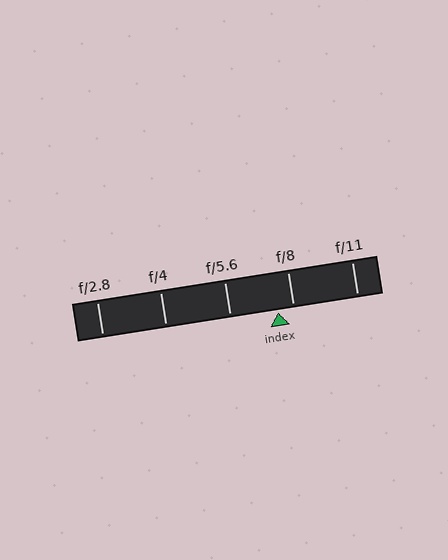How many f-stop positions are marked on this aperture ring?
There are 5 f-stop positions marked.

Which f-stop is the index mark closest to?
The index mark is closest to f/8.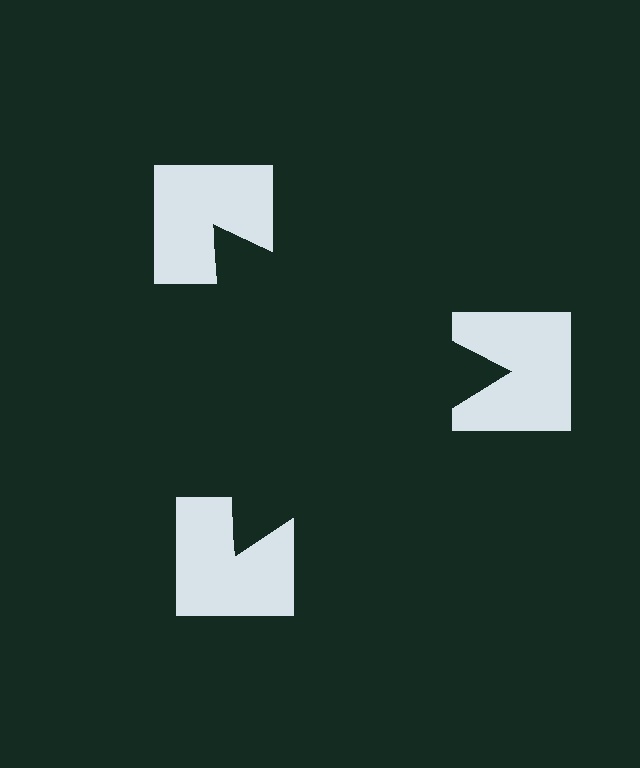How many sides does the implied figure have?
3 sides.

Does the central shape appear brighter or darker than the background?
It typically appears slightly darker than the background, even though no actual brightness change is drawn.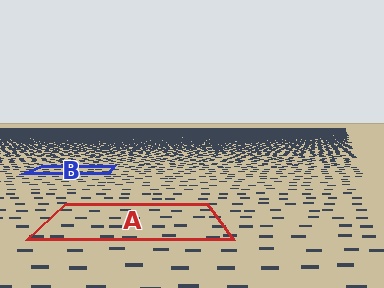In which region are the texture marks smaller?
The texture marks are smaller in region B, because it is farther away.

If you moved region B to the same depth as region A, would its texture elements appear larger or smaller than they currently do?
They would appear larger. At a closer depth, the same texture elements are projected at a bigger on-screen size.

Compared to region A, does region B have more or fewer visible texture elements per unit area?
Region B has more texture elements per unit area — they are packed more densely because it is farther away.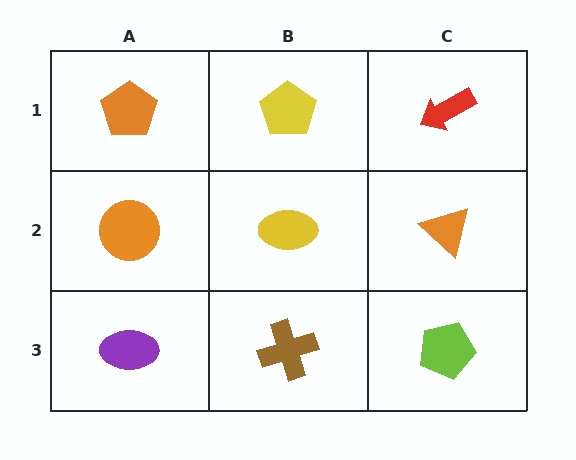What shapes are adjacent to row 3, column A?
An orange circle (row 2, column A), a brown cross (row 3, column B).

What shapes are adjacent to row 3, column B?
A yellow ellipse (row 2, column B), a purple ellipse (row 3, column A), a lime pentagon (row 3, column C).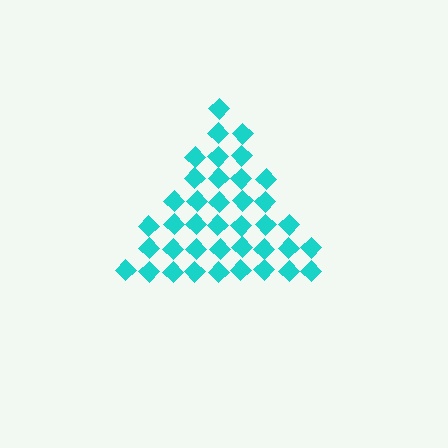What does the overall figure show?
The overall figure shows a triangle.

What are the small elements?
The small elements are diamonds.